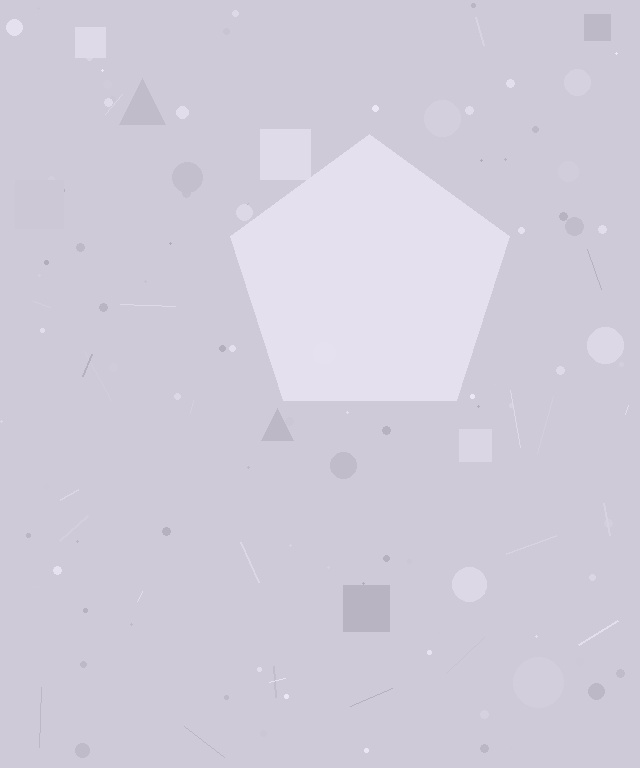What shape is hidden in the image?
A pentagon is hidden in the image.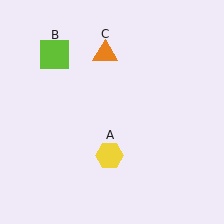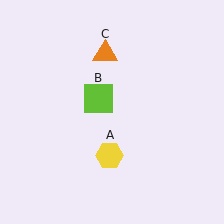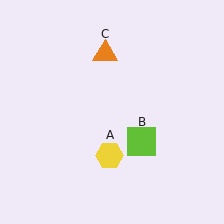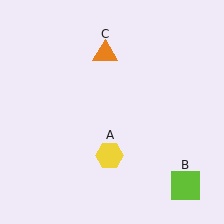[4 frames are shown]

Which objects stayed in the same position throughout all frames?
Yellow hexagon (object A) and orange triangle (object C) remained stationary.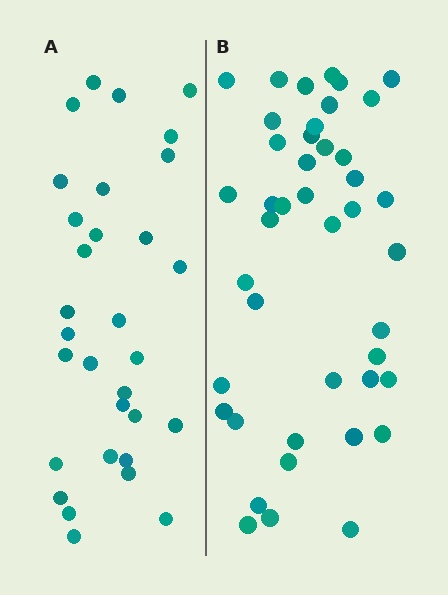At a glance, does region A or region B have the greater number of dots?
Region B (the right region) has more dots.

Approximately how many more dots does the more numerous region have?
Region B has roughly 12 or so more dots than region A.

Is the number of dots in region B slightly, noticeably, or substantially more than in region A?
Region B has noticeably more, but not dramatically so. The ratio is roughly 1.4 to 1.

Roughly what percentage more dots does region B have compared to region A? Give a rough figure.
About 40% more.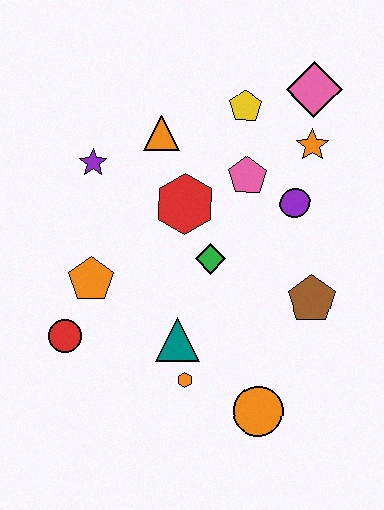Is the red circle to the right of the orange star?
No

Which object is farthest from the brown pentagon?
The purple star is farthest from the brown pentagon.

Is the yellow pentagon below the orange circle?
No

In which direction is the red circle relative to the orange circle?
The red circle is to the left of the orange circle.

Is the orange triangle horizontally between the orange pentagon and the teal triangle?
Yes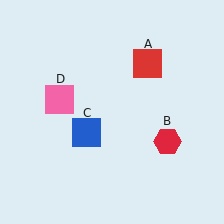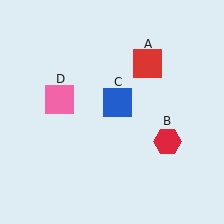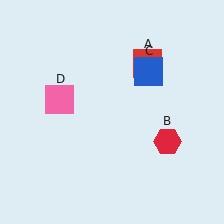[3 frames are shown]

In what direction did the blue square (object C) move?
The blue square (object C) moved up and to the right.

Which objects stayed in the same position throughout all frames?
Red square (object A) and red hexagon (object B) and pink square (object D) remained stationary.